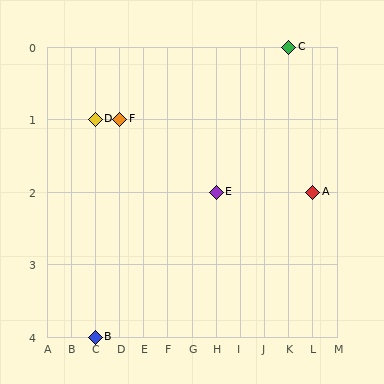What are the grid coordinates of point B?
Point B is at grid coordinates (C, 4).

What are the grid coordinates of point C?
Point C is at grid coordinates (K, 0).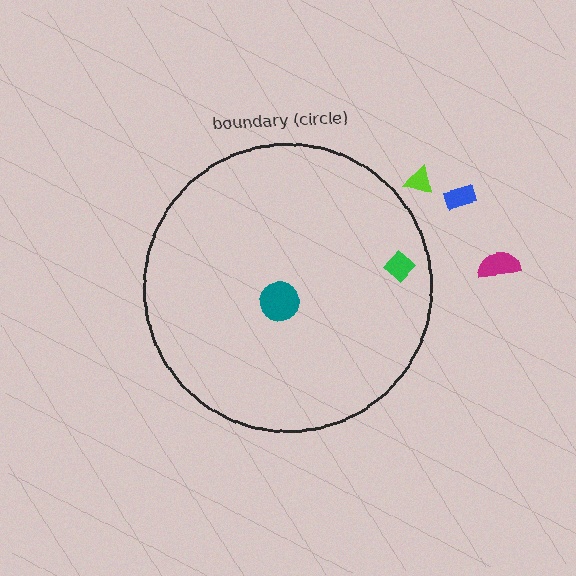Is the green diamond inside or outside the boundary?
Inside.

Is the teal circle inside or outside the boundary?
Inside.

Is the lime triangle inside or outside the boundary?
Outside.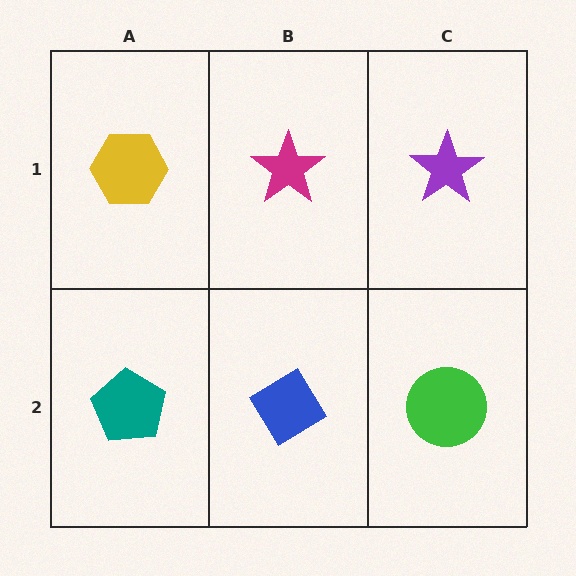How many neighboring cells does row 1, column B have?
3.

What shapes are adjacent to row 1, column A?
A teal pentagon (row 2, column A), a magenta star (row 1, column B).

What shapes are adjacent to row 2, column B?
A magenta star (row 1, column B), a teal pentagon (row 2, column A), a green circle (row 2, column C).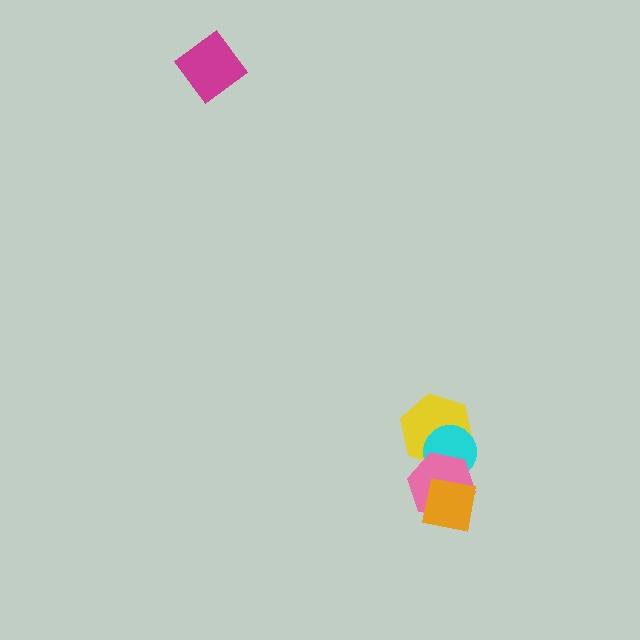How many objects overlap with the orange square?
1 object overlaps with the orange square.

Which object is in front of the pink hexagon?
The orange square is in front of the pink hexagon.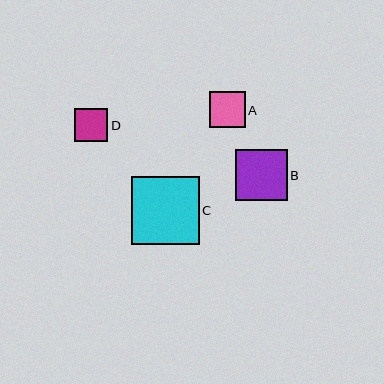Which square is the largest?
Square C is the largest with a size of approximately 68 pixels.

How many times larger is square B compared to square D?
Square B is approximately 1.5 times the size of square D.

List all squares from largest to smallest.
From largest to smallest: C, B, A, D.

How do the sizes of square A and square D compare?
Square A and square D are approximately the same size.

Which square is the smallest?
Square D is the smallest with a size of approximately 33 pixels.